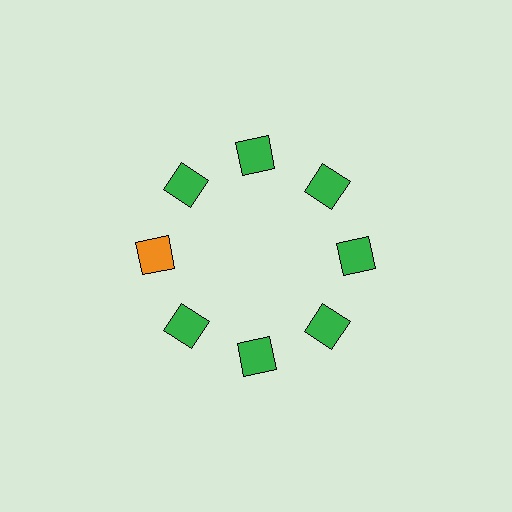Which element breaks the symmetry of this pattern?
The orange square at roughly the 9 o'clock position breaks the symmetry. All other shapes are green squares.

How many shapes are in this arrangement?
There are 8 shapes arranged in a ring pattern.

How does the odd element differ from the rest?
It has a different color: orange instead of green.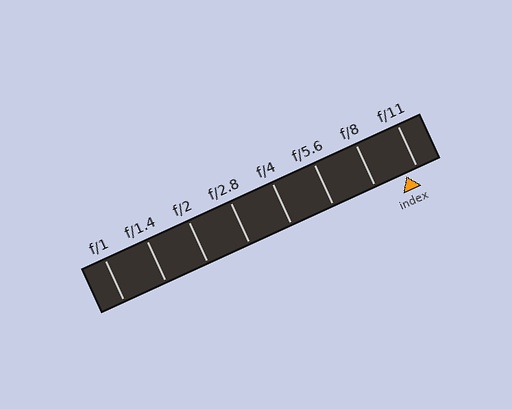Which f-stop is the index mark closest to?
The index mark is closest to f/11.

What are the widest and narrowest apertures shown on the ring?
The widest aperture shown is f/1 and the narrowest is f/11.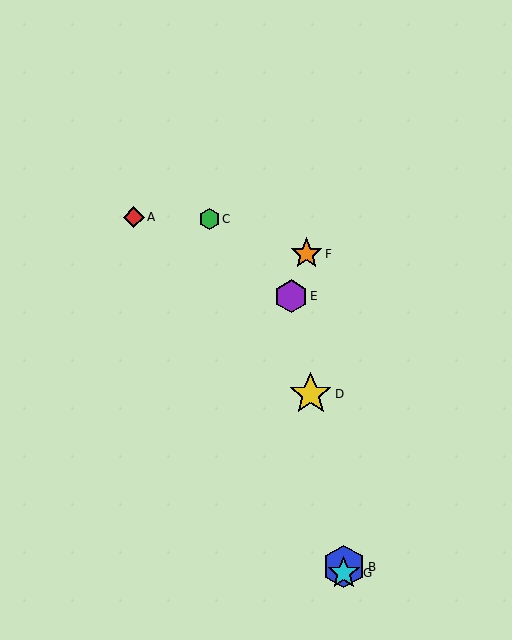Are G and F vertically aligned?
No, G is at x≈344 and F is at x≈307.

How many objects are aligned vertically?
2 objects (B, G) are aligned vertically.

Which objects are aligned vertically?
Objects B, G are aligned vertically.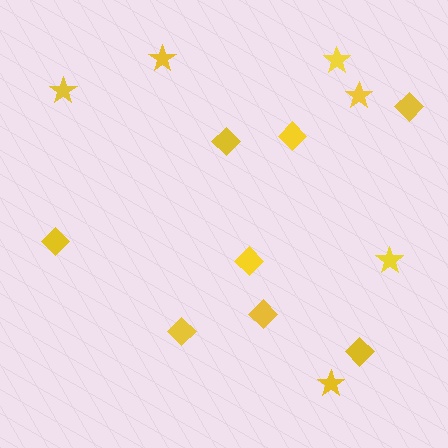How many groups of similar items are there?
There are 2 groups: one group of diamonds (8) and one group of stars (6).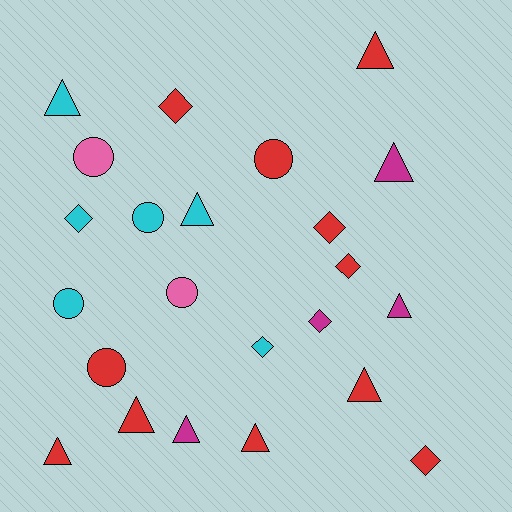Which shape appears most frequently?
Triangle, with 10 objects.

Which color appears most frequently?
Red, with 11 objects.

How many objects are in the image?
There are 23 objects.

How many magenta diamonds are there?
There is 1 magenta diamond.